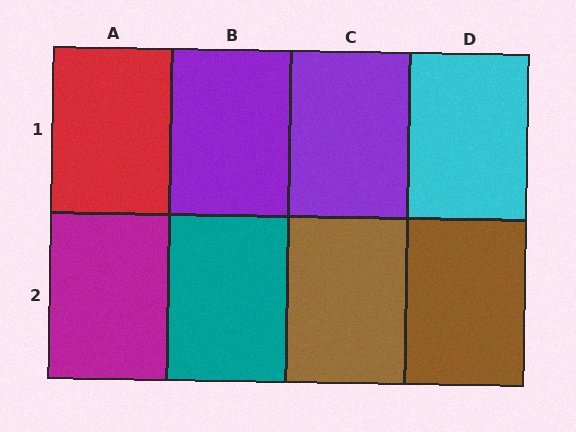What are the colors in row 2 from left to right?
Magenta, teal, brown, brown.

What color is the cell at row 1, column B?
Purple.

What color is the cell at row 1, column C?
Purple.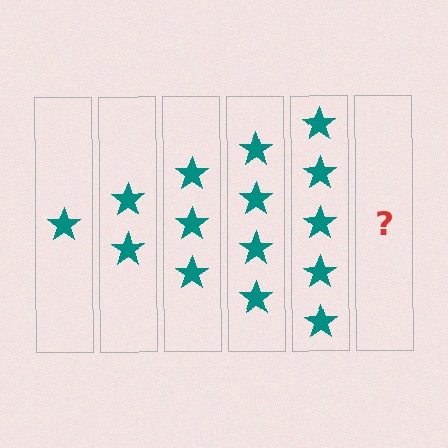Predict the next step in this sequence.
The next step is 6 stars.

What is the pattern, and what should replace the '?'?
The pattern is that each step adds one more star. The '?' should be 6 stars.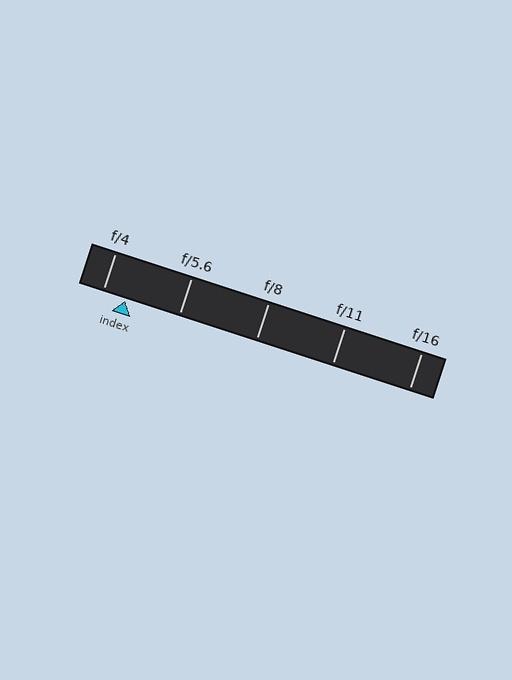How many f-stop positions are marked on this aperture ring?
There are 5 f-stop positions marked.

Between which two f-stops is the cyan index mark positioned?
The index mark is between f/4 and f/5.6.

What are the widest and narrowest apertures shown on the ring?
The widest aperture shown is f/4 and the narrowest is f/16.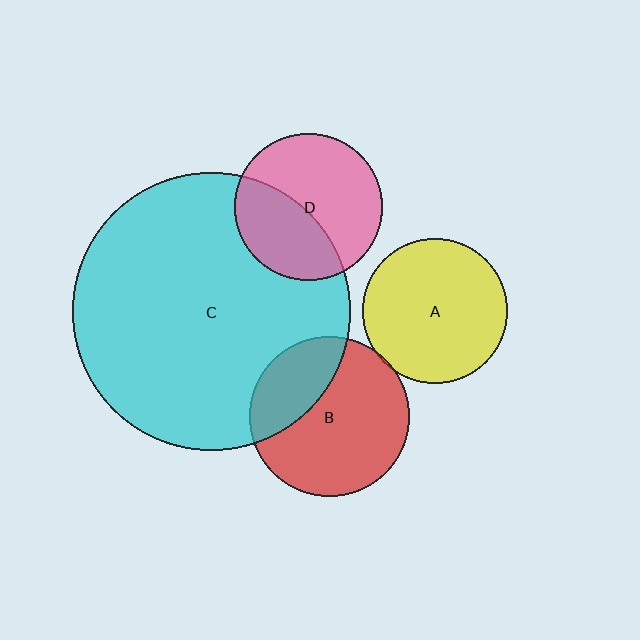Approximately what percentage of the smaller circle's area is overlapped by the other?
Approximately 30%.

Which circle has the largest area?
Circle C (cyan).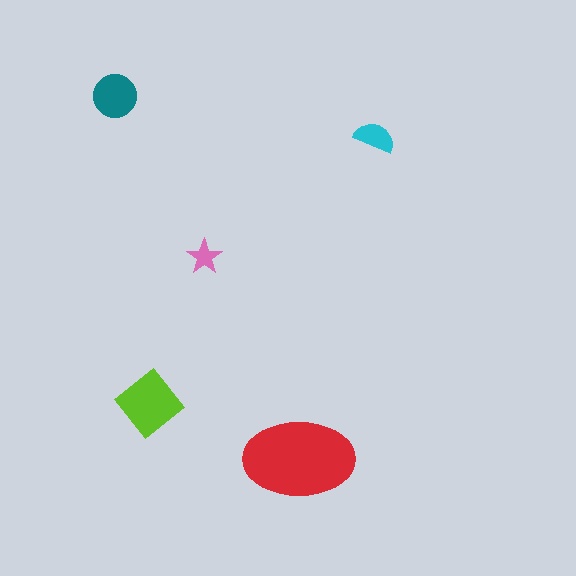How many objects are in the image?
There are 5 objects in the image.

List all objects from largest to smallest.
The red ellipse, the lime diamond, the teal circle, the cyan semicircle, the pink star.